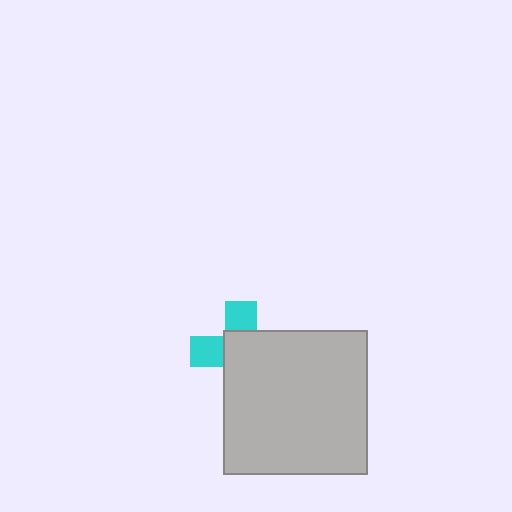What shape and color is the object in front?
The object in front is a light gray square.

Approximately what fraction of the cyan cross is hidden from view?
Roughly 64% of the cyan cross is hidden behind the light gray square.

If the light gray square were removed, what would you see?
You would see the complete cyan cross.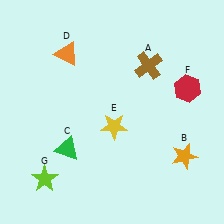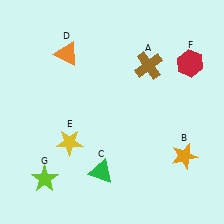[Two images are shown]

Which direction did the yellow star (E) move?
The yellow star (E) moved left.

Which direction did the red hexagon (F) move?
The red hexagon (F) moved up.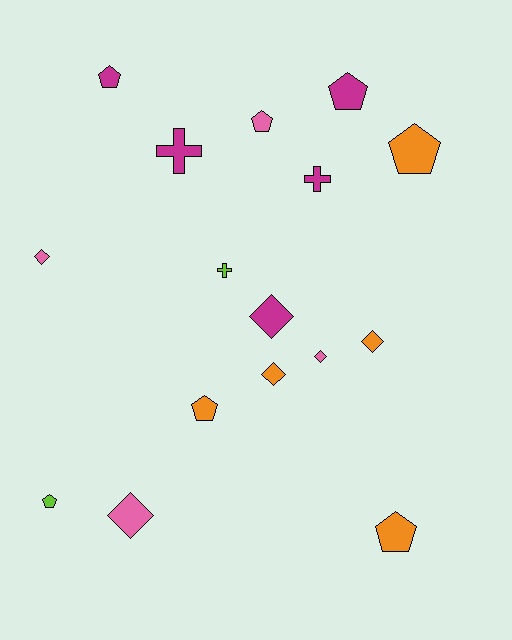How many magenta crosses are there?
There are 2 magenta crosses.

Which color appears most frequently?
Orange, with 5 objects.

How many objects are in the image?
There are 16 objects.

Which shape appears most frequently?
Pentagon, with 7 objects.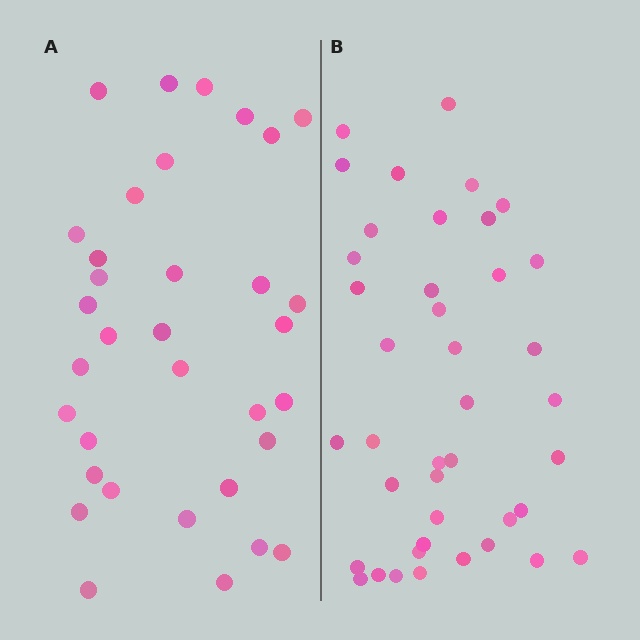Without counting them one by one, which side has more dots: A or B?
Region B (the right region) has more dots.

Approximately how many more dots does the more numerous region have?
Region B has roughly 8 or so more dots than region A.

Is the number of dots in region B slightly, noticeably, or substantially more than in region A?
Region B has only slightly more — the two regions are fairly close. The ratio is roughly 1.2 to 1.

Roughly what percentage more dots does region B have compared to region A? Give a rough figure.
About 20% more.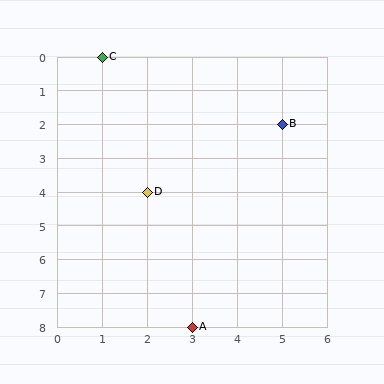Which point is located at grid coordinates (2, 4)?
Point D is at (2, 4).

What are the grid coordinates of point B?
Point B is at grid coordinates (5, 2).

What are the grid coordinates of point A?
Point A is at grid coordinates (3, 8).